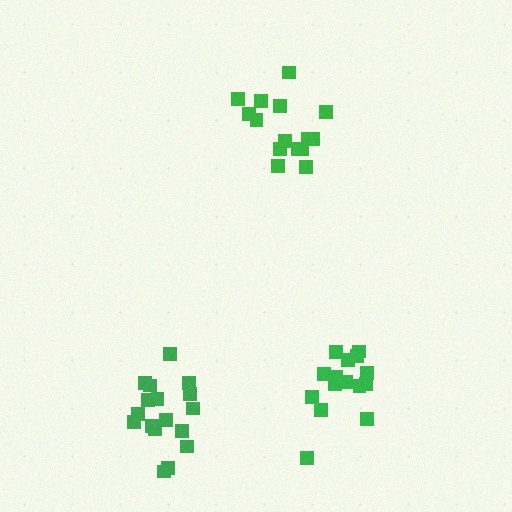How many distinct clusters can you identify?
There are 3 distinct clusters.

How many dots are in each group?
Group 1: 17 dots, Group 2: 15 dots, Group 3: 15 dots (47 total).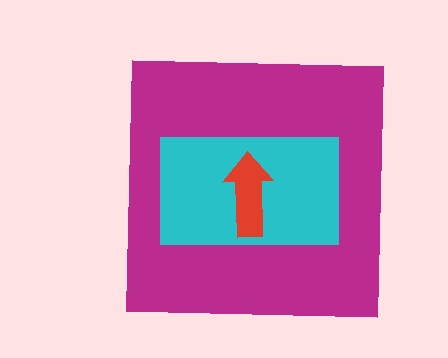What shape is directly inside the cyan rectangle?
The red arrow.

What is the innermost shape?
The red arrow.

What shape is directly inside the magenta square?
The cyan rectangle.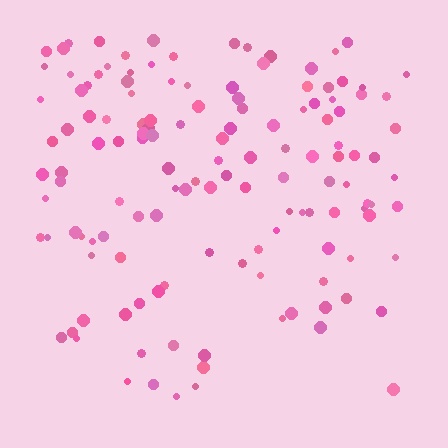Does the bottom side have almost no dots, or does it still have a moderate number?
Still a moderate number, just noticeably fewer than the top.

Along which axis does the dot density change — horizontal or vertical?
Vertical.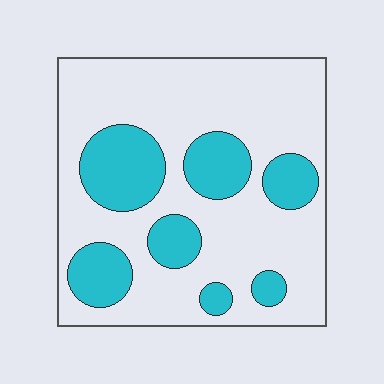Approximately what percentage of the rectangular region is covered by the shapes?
Approximately 25%.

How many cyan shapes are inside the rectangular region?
7.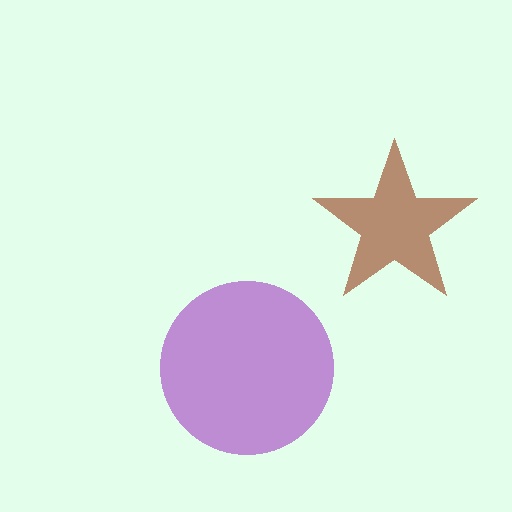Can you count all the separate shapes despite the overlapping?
Yes, there are 2 separate shapes.